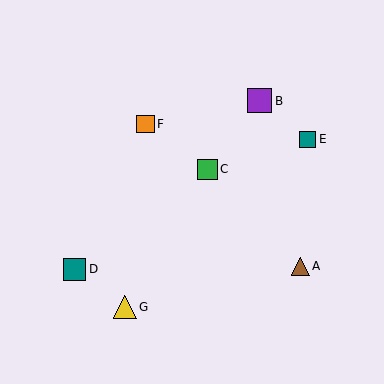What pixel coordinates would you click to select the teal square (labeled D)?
Click at (74, 269) to select the teal square D.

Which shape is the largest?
The purple square (labeled B) is the largest.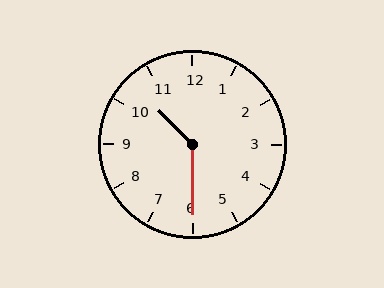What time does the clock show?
10:30.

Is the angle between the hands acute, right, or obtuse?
It is obtuse.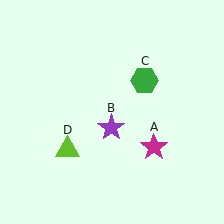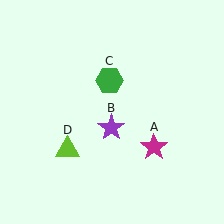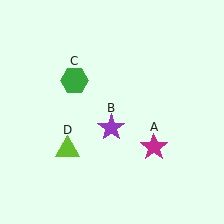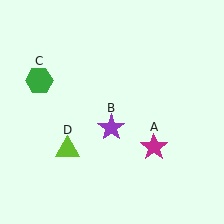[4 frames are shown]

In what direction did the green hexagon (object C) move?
The green hexagon (object C) moved left.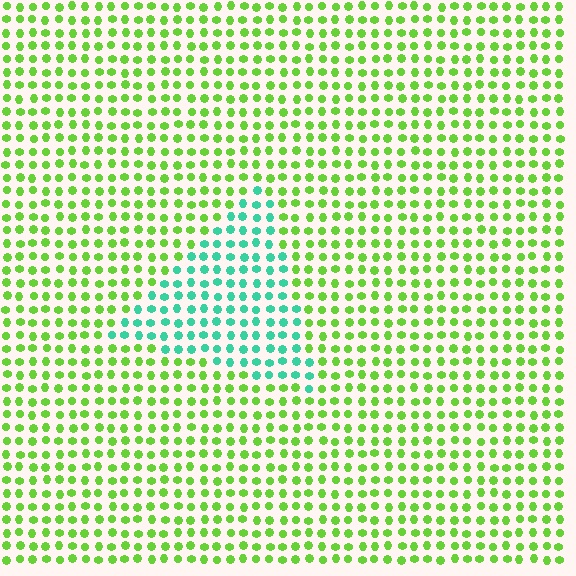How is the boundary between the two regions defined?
The boundary is defined purely by a slight shift in hue (about 59 degrees). Spacing, size, and orientation are identical on both sides.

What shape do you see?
I see a triangle.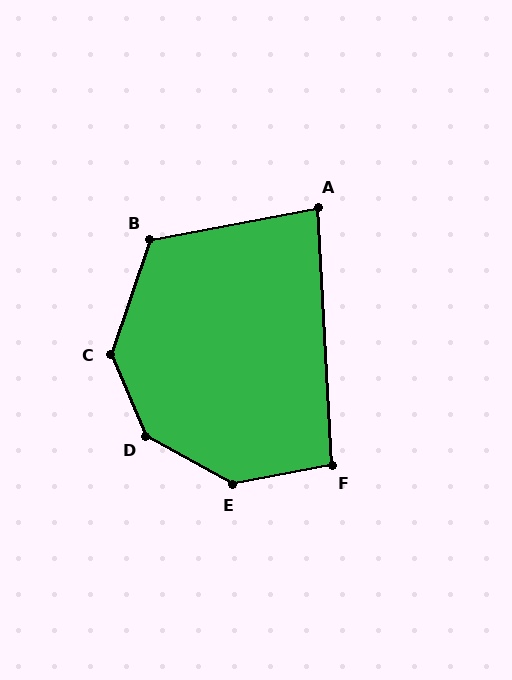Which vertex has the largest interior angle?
D, at approximately 142 degrees.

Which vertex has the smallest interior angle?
A, at approximately 82 degrees.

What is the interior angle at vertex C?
Approximately 138 degrees (obtuse).